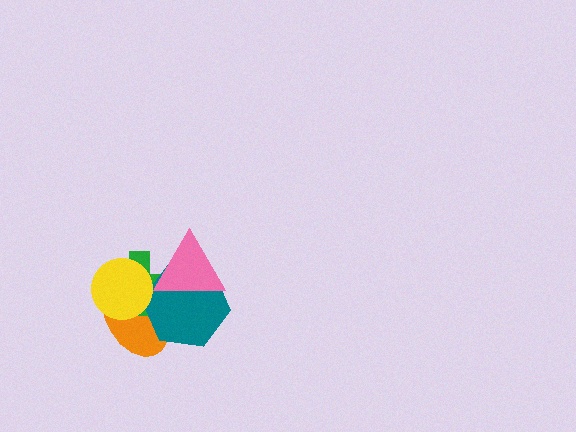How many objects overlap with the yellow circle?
3 objects overlap with the yellow circle.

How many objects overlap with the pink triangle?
3 objects overlap with the pink triangle.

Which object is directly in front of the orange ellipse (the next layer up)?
The green cross is directly in front of the orange ellipse.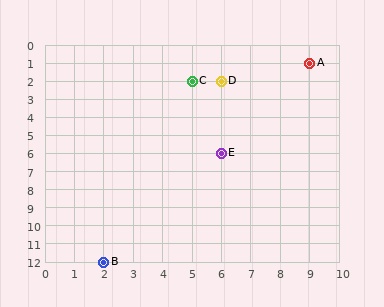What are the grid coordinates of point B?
Point B is at grid coordinates (2, 12).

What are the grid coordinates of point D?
Point D is at grid coordinates (6, 2).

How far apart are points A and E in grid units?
Points A and E are 3 columns and 5 rows apart (about 5.8 grid units diagonally).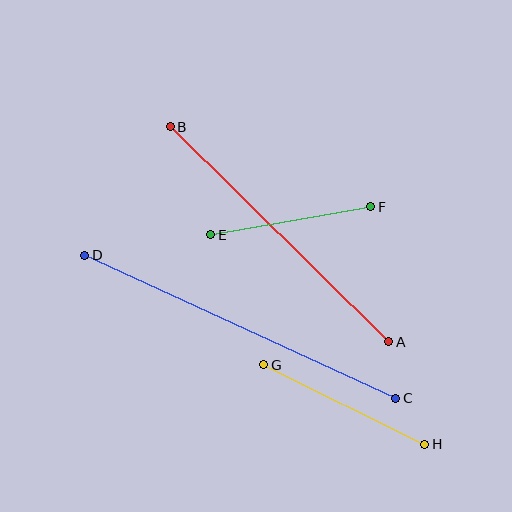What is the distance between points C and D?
The distance is approximately 342 pixels.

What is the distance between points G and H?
The distance is approximately 180 pixels.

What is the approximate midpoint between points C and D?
The midpoint is at approximately (240, 327) pixels.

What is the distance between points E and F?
The distance is approximately 163 pixels.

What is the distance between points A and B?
The distance is approximately 307 pixels.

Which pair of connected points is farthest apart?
Points C and D are farthest apart.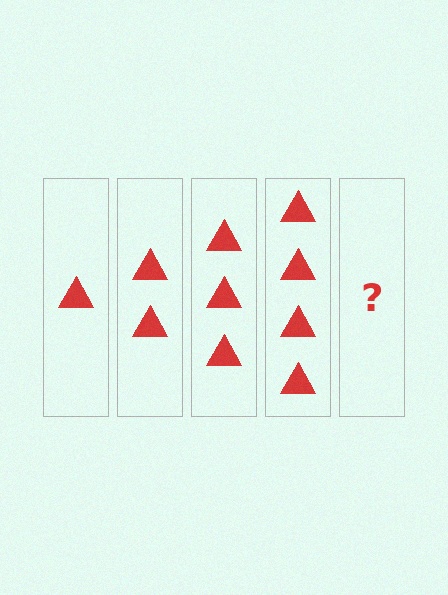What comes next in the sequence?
The next element should be 5 triangles.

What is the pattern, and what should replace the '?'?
The pattern is that each step adds one more triangle. The '?' should be 5 triangles.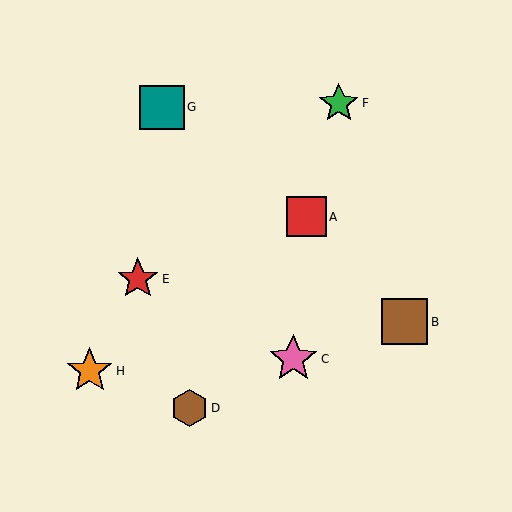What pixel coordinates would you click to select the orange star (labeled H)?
Click at (90, 371) to select the orange star H.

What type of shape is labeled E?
Shape E is a red star.